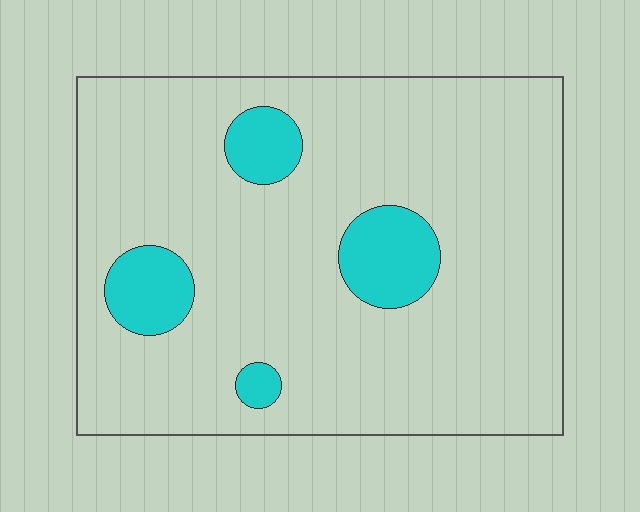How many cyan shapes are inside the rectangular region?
4.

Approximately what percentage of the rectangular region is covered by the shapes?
Approximately 10%.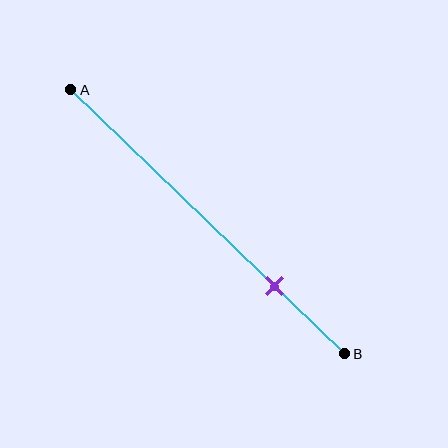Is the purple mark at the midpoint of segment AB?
No, the mark is at about 75% from A, not at the 50% midpoint.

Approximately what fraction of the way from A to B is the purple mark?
The purple mark is approximately 75% of the way from A to B.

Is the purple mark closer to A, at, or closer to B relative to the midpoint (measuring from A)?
The purple mark is closer to point B than the midpoint of segment AB.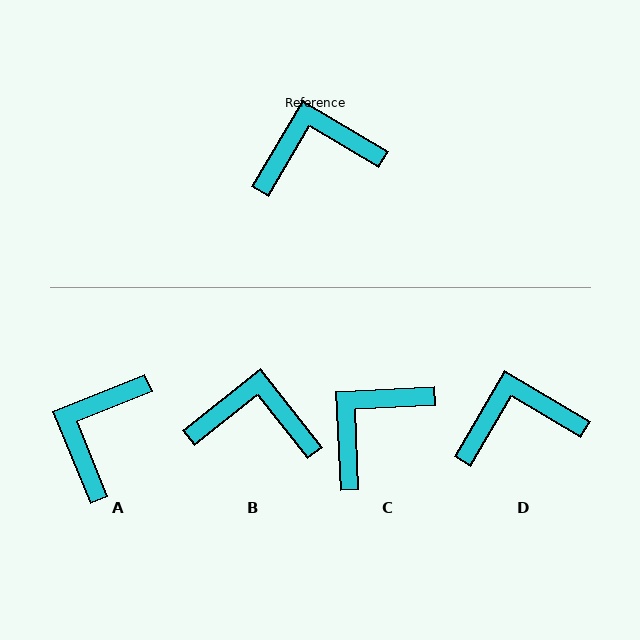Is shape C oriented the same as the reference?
No, it is off by about 33 degrees.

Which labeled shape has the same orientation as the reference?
D.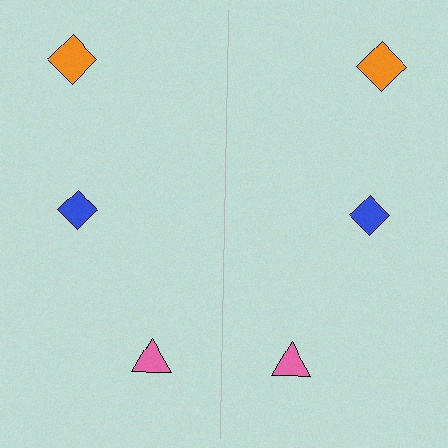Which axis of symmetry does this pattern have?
The pattern has a vertical axis of symmetry running through the center of the image.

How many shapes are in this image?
There are 6 shapes in this image.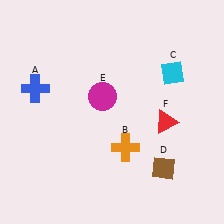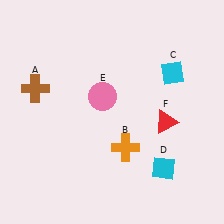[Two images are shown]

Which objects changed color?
A changed from blue to brown. D changed from brown to cyan. E changed from magenta to pink.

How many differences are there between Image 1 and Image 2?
There are 3 differences between the two images.